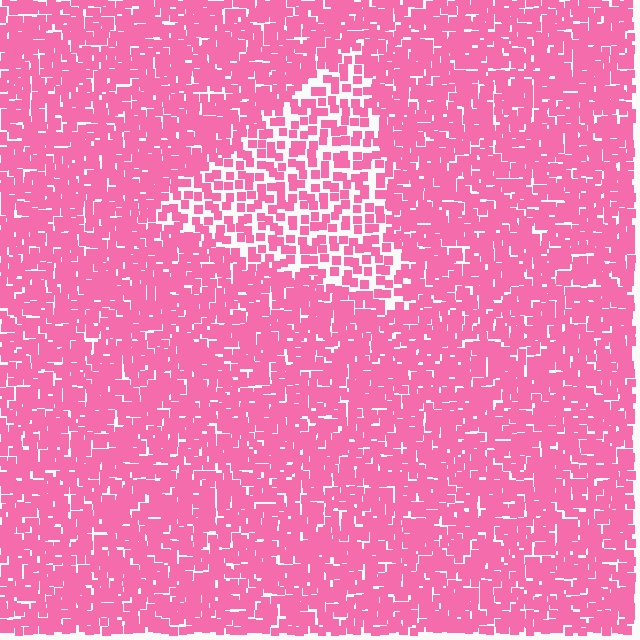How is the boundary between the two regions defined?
The boundary is defined by a change in element density (approximately 1.9x ratio). All elements are the same color, size, and shape.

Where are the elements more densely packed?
The elements are more densely packed outside the triangle boundary.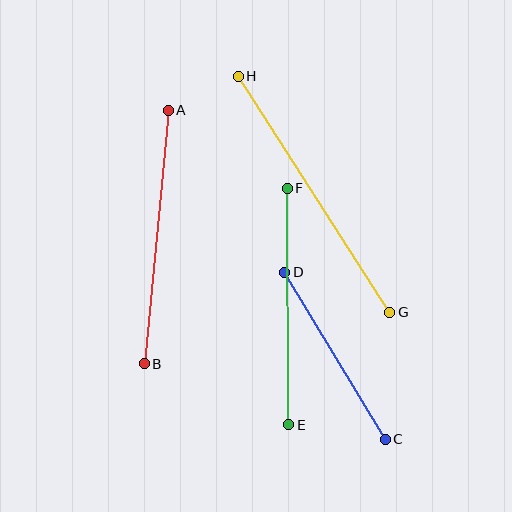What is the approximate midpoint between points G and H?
The midpoint is at approximately (314, 194) pixels.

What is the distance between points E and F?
The distance is approximately 236 pixels.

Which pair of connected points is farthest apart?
Points G and H are farthest apart.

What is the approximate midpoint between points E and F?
The midpoint is at approximately (288, 307) pixels.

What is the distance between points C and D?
The distance is approximately 195 pixels.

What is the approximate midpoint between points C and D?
The midpoint is at approximately (335, 356) pixels.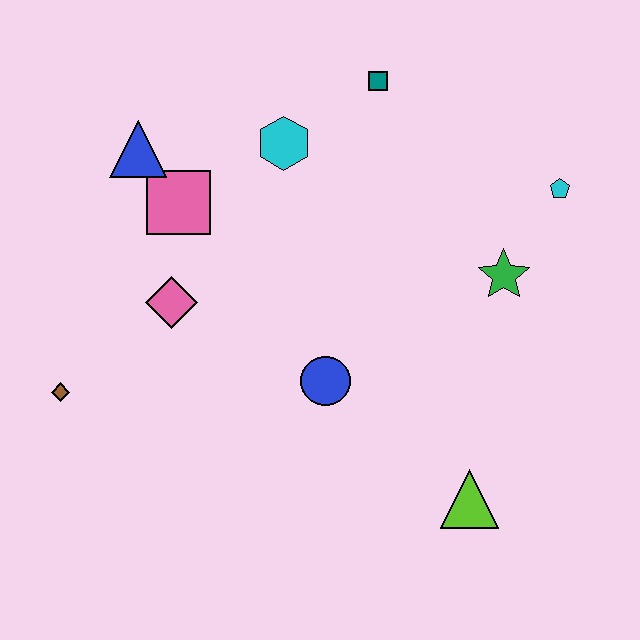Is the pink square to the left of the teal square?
Yes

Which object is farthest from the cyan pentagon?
The brown diamond is farthest from the cyan pentagon.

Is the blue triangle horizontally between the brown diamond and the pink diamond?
Yes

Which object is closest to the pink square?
The blue triangle is closest to the pink square.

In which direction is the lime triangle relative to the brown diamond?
The lime triangle is to the right of the brown diamond.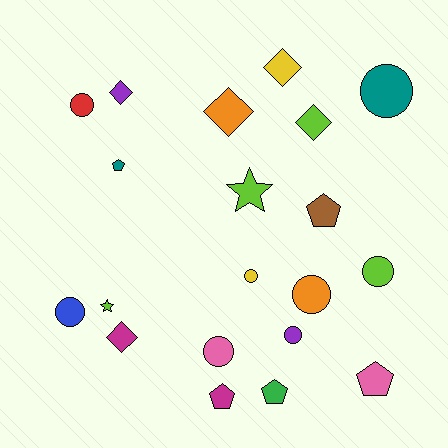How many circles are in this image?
There are 8 circles.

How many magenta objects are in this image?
There are 2 magenta objects.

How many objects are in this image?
There are 20 objects.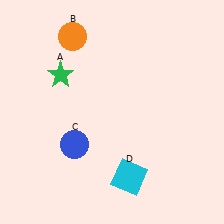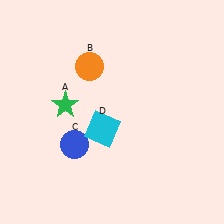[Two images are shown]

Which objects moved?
The objects that moved are: the green star (A), the orange circle (B), the cyan square (D).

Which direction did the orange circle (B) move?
The orange circle (B) moved down.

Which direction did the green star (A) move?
The green star (A) moved down.